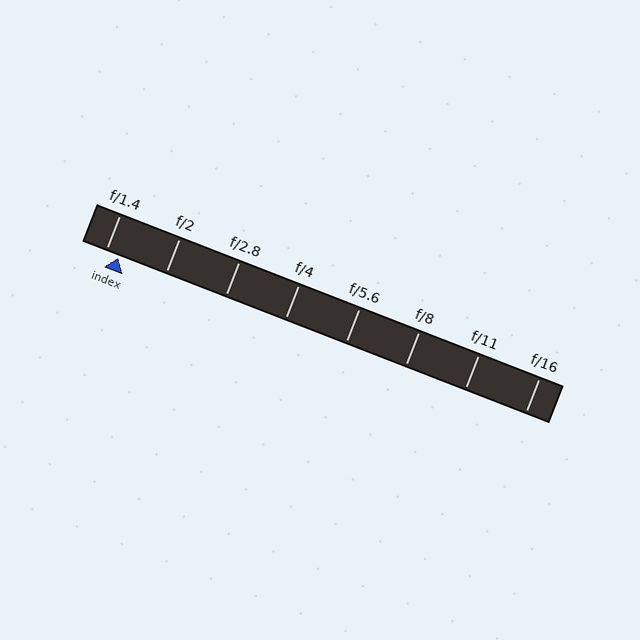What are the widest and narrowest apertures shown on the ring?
The widest aperture shown is f/1.4 and the narrowest is f/16.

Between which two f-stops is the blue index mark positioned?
The index mark is between f/1.4 and f/2.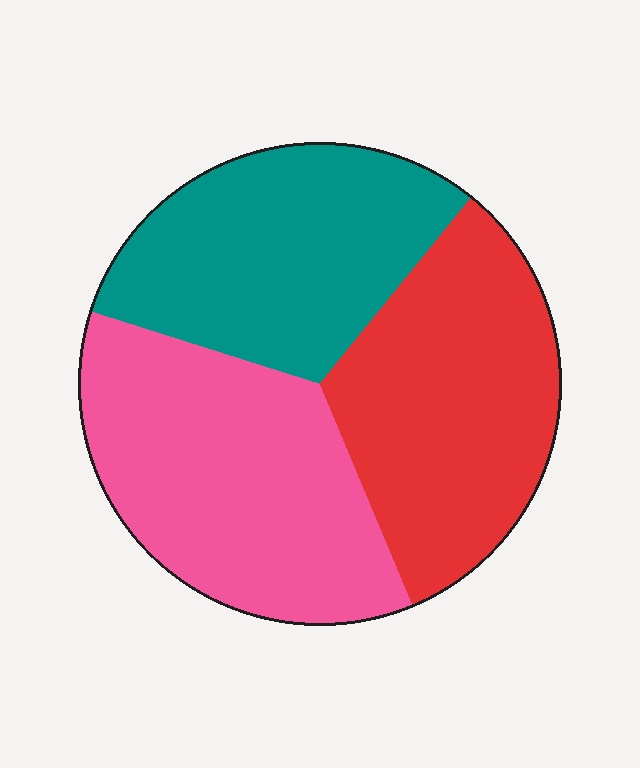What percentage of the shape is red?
Red takes up about one third (1/3) of the shape.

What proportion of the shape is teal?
Teal takes up about one third (1/3) of the shape.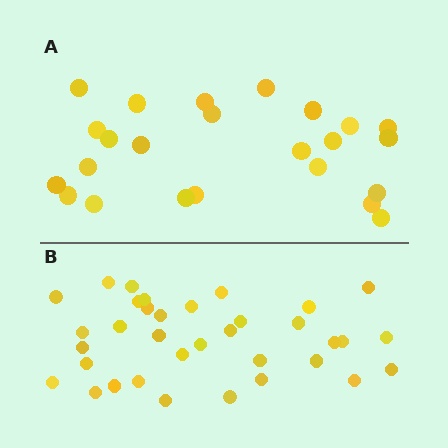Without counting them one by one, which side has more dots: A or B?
Region B (the bottom region) has more dots.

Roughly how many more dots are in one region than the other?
Region B has roughly 12 or so more dots than region A.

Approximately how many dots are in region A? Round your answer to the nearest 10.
About 20 dots. (The exact count is 24, which rounds to 20.)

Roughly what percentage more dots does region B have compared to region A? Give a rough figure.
About 45% more.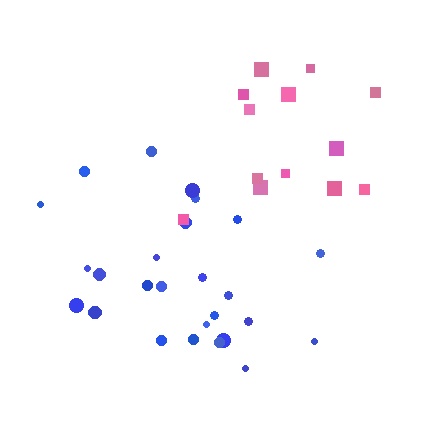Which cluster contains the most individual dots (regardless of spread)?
Blue (27).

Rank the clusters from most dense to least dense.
blue, pink.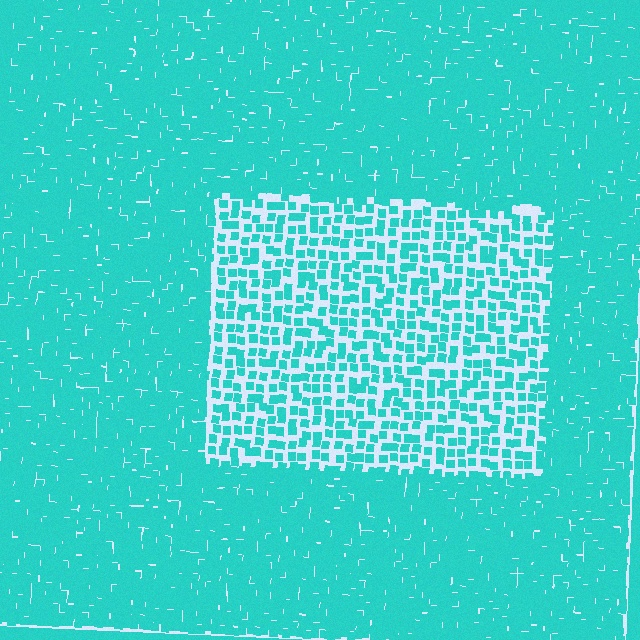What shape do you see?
I see a rectangle.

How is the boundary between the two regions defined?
The boundary is defined by a change in element density (approximately 2.4x ratio). All elements are the same color, size, and shape.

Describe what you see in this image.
The image contains small cyan elements arranged at two different densities. A rectangle-shaped region is visible where the elements are less densely packed than the surrounding area.